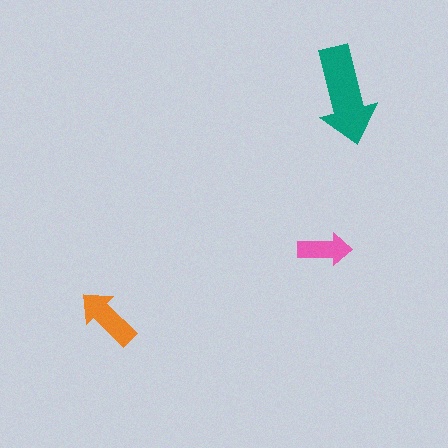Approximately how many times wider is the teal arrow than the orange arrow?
About 1.5 times wider.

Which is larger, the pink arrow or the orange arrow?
The orange one.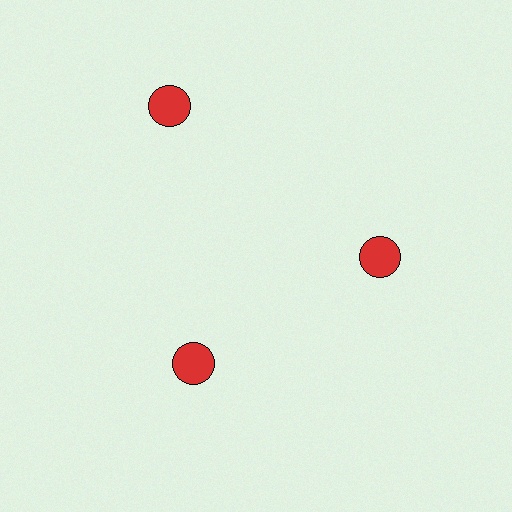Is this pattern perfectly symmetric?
No. The 3 red circles are arranged in a ring, but one element near the 11 o'clock position is pushed outward from the center, breaking the 3-fold rotational symmetry.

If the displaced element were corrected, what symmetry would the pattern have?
It would have 3-fold rotational symmetry — the pattern would map onto itself every 120 degrees.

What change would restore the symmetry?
The symmetry would be restored by moving it inward, back onto the ring so that all 3 circles sit at equal angles and equal distance from the center.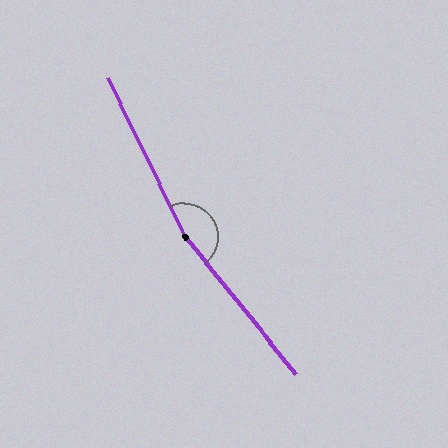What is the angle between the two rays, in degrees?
Approximately 167 degrees.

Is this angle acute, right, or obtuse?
It is obtuse.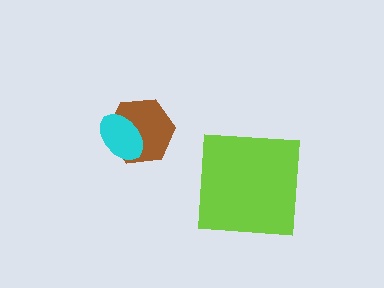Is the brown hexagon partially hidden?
Yes, it is partially covered by another shape.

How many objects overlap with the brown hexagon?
1 object overlaps with the brown hexagon.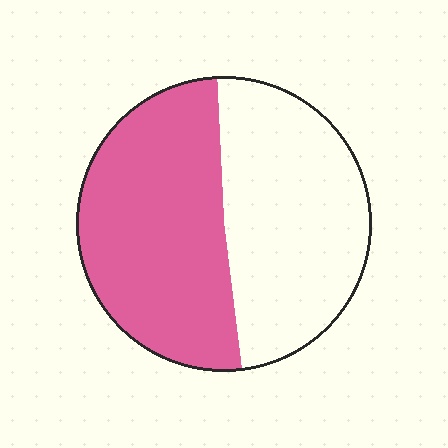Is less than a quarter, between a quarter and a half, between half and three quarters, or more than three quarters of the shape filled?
Between half and three quarters.